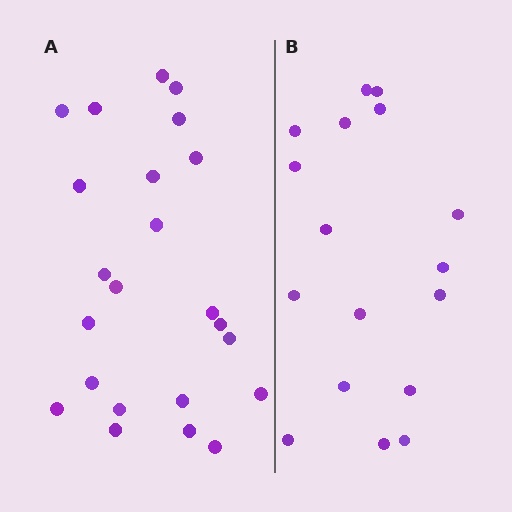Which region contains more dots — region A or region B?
Region A (the left region) has more dots.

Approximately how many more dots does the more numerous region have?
Region A has about 6 more dots than region B.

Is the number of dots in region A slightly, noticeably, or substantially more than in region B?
Region A has noticeably more, but not dramatically so. The ratio is roughly 1.4 to 1.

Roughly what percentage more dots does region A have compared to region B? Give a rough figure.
About 35% more.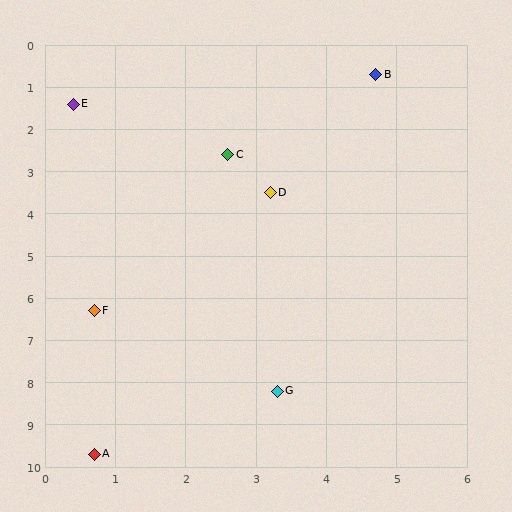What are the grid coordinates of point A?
Point A is at approximately (0.7, 9.7).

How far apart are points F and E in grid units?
Points F and E are about 4.9 grid units apart.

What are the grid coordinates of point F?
Point F is at approximately (0.7, 6.3).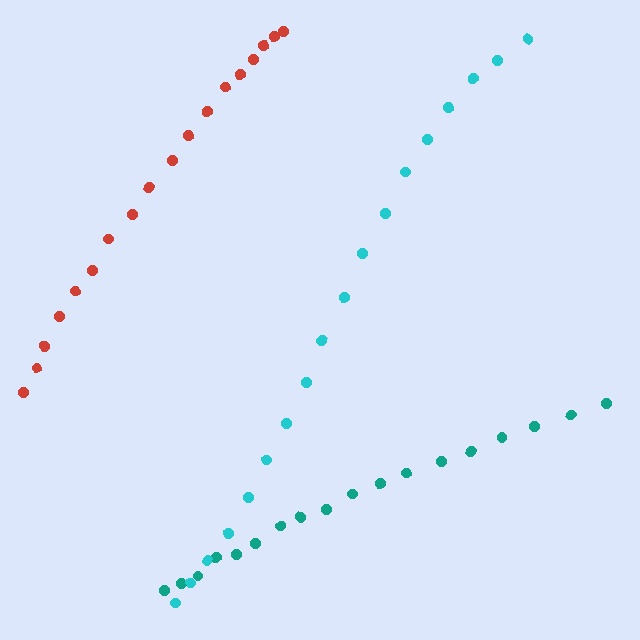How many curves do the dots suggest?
There are 3 distinct paths.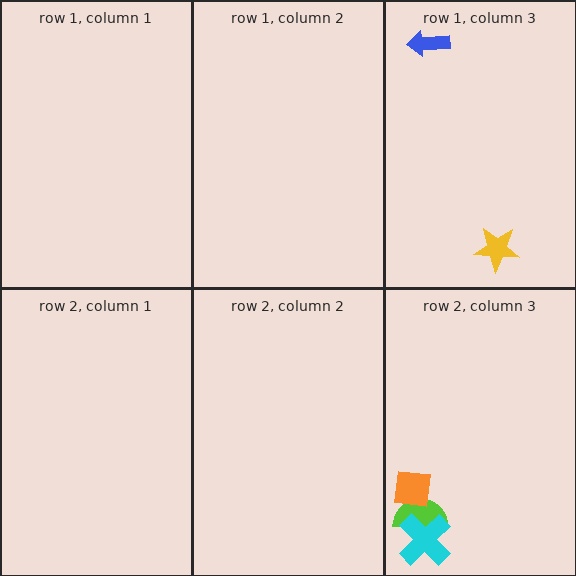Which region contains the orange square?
The row 2, column 3 region.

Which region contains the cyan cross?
The row 2, column 3 region.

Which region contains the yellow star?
The row 1, column 3 region.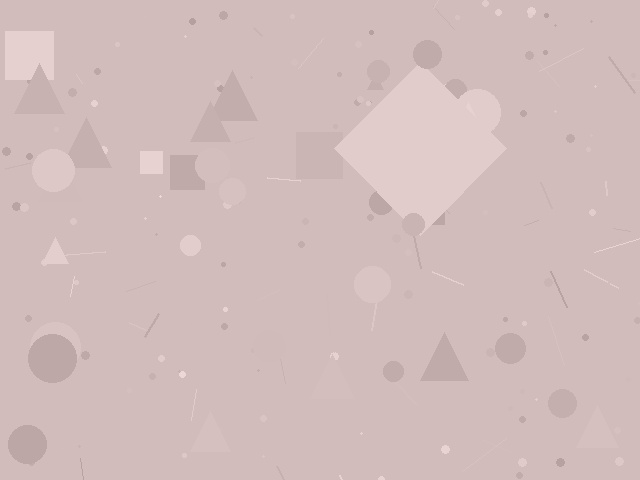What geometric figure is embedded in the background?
A diamond is embedded in the background.